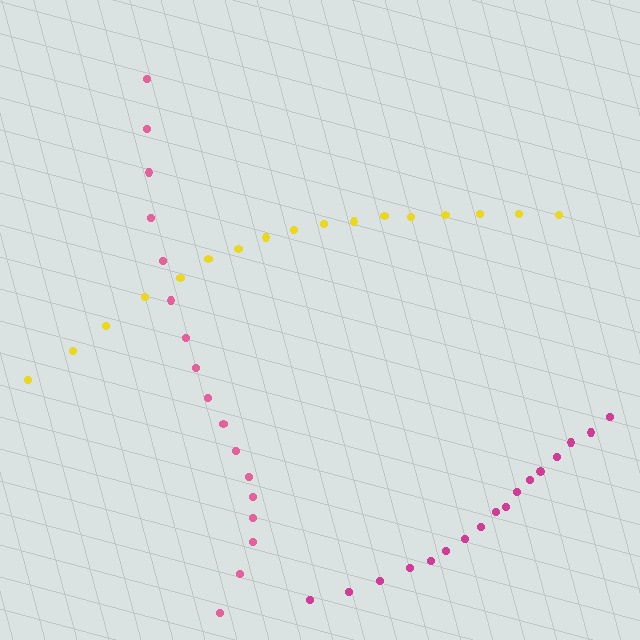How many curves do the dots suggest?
There are 3 distinct paths.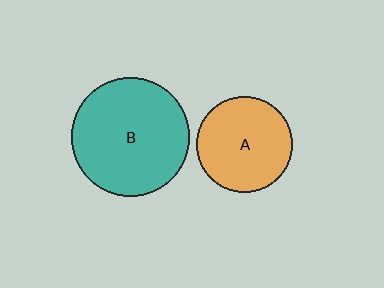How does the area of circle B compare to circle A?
Approximately 1.5 times.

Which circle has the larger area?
Circle B (teal).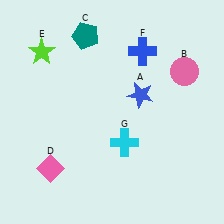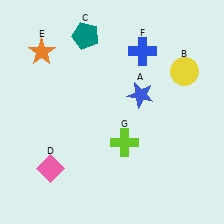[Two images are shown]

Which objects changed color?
B changed from pink to yellow. E changed from lime to orange. G changed from cyan to lime.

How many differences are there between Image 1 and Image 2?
There are 3 differences between the two images.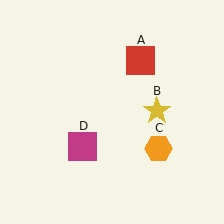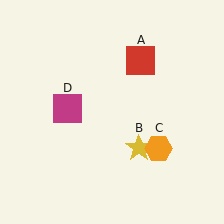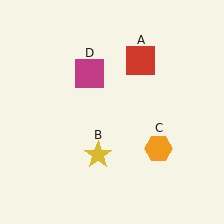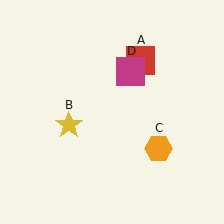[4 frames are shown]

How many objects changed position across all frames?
2 objects changed position: yellow star (object B), magenta square (object D).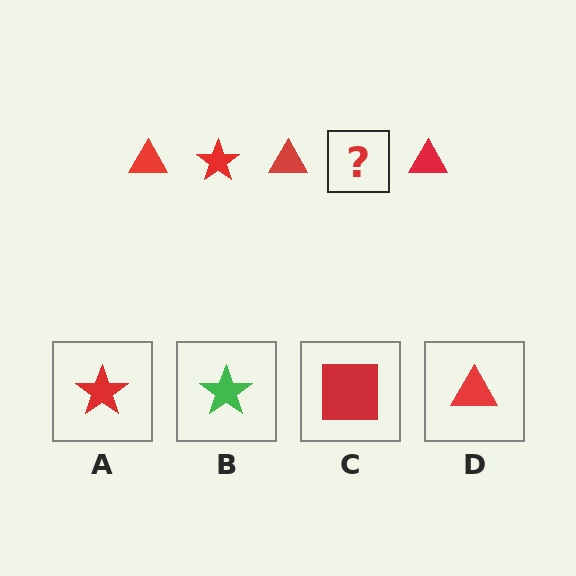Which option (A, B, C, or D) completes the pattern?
A.